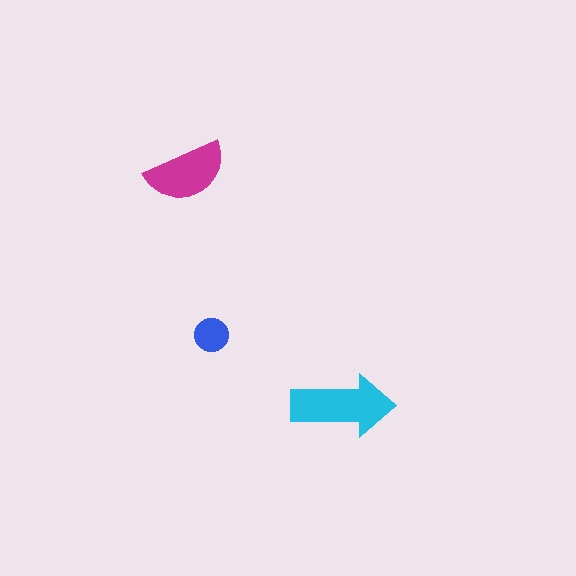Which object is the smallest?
The blue circle.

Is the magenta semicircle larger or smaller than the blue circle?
Larger.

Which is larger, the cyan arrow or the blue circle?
The cyan arrow.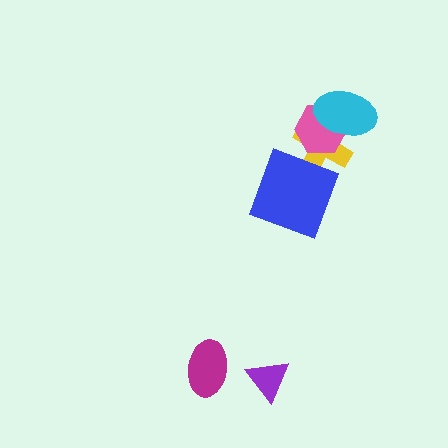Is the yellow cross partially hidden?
Yes, it is partially covered by another shape.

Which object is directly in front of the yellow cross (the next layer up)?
The pink hexagon is directly in front of the yellow cross.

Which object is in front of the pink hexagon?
The cyan ellipse is in front of the pink hexagon.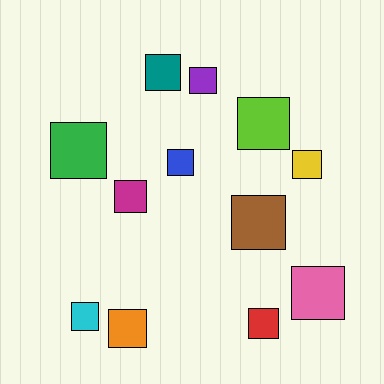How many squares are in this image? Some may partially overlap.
There are 12 squares.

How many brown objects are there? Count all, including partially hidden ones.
There is 1 brown object.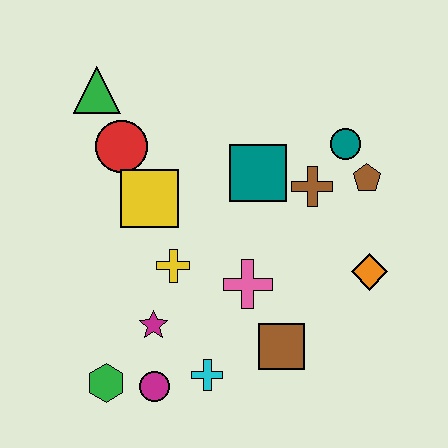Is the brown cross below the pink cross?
No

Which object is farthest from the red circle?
The orange diamond is farthest from the red circle.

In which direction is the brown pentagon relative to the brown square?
The brown pentagon is above the brown square.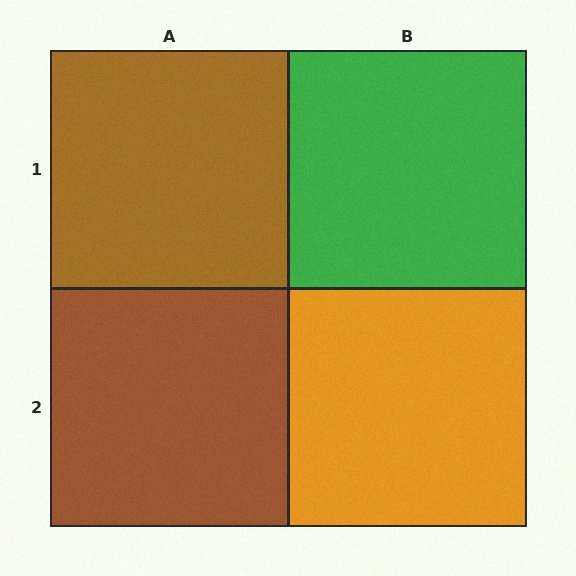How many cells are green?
1 cell is green.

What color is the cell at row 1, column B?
Green.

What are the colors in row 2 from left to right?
Brown, orange.